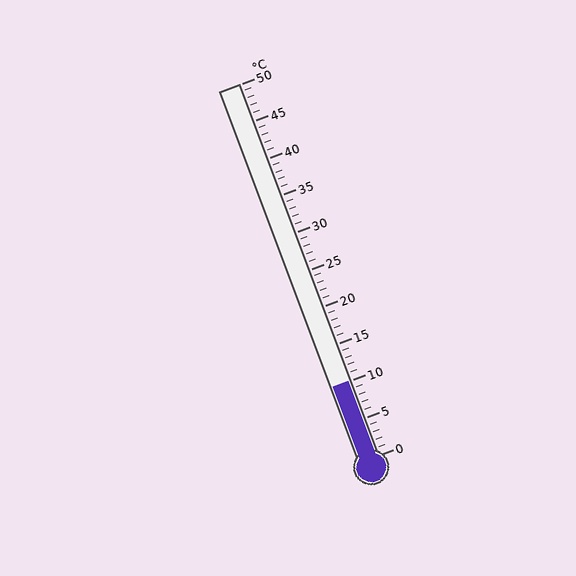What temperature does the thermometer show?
The thermometer shows approximately 10°C.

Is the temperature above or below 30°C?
The temperature is below 30°C.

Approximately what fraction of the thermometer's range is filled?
The thermometer is filled to approximately 20% of its range.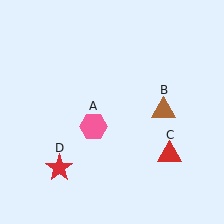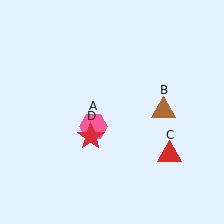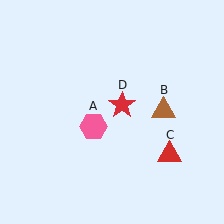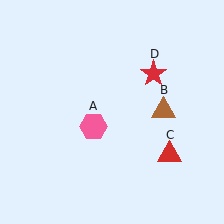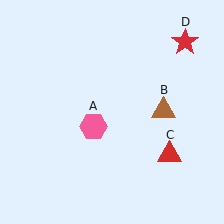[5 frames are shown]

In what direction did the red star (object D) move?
The red star (object D) moved up and to the right.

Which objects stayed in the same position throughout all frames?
Pink hexagon (object A) and brown triangle (object B) and red triangle (object C) remained stationary.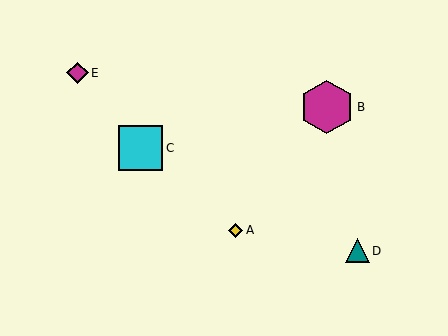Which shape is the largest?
The magenta hexagon (labeled B) is the largest.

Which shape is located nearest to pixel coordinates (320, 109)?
The magenta hexagon (labeled B) at (327, 107) is nearest to that location.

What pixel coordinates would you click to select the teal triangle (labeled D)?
Click at (357, 251) to select the teal triangle D.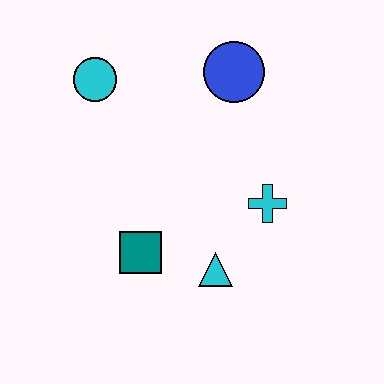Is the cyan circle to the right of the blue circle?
No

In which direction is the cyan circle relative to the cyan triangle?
The cyan circle is above the cyan triangle.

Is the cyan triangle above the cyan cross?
No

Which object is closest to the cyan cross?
The cyan triangle is closest to the cyan cross.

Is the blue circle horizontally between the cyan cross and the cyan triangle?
Yes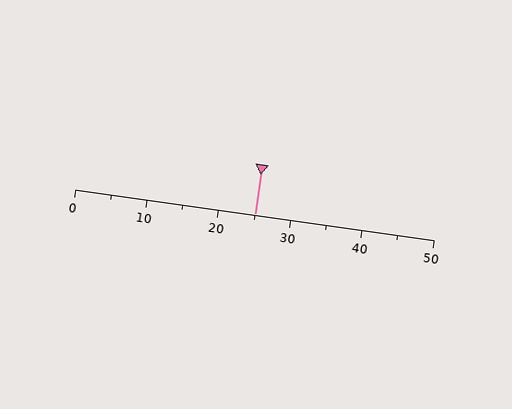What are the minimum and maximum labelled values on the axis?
The axis runs from 0 to 50.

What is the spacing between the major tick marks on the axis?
The major ticks are spaced 10 apart.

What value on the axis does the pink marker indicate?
The marker indicates approximately 25.